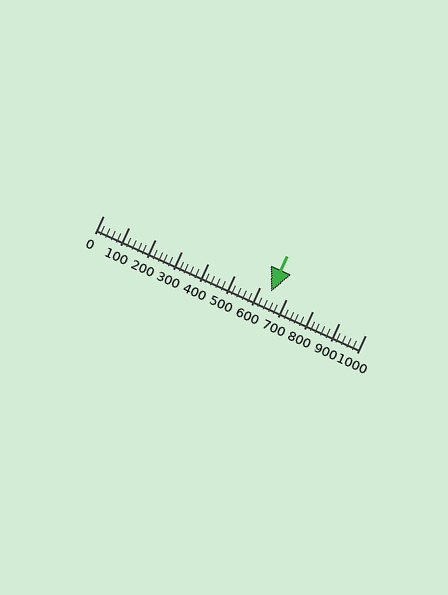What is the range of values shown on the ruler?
The ruler shows values from 0 to 1000.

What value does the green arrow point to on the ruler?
The green arrow points to approximately 640.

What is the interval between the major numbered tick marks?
The major tick marks are spaced 100 units apart.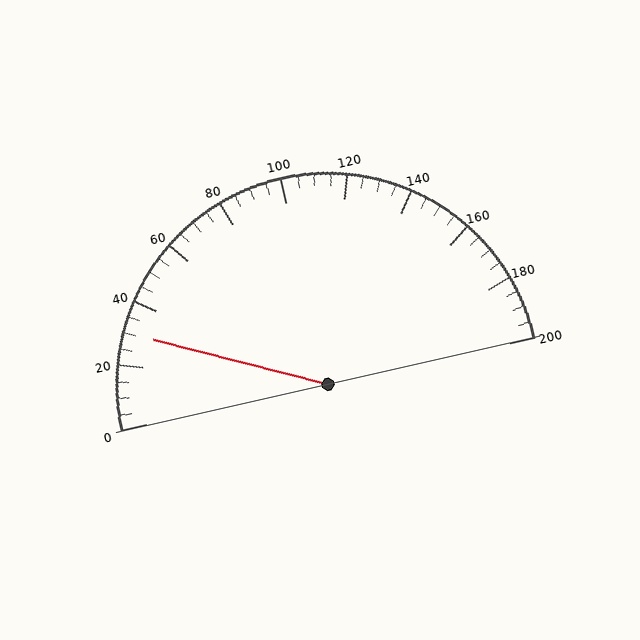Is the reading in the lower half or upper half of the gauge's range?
The reading is in the lower half of the range (0 to 200).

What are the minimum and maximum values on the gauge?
The gauge ranges from 0 to 200.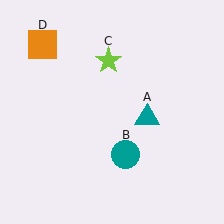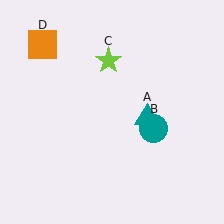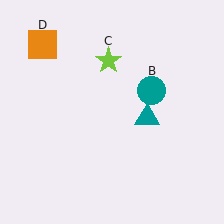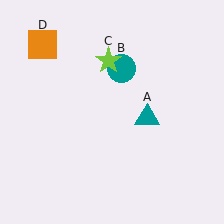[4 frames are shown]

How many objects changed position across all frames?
1 object changed position: teal circle (object B).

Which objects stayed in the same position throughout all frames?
Teal triangle (object A) and lime star (object C) and orange square (object D) remained stationary.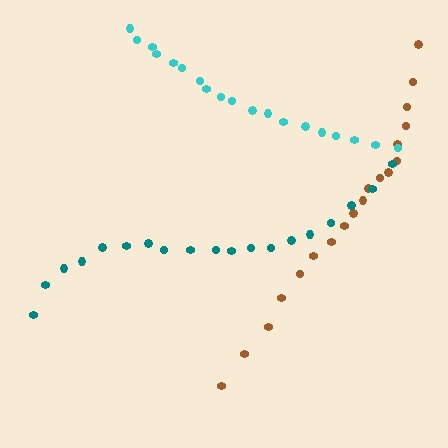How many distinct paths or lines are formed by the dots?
There are 3 distinct paths.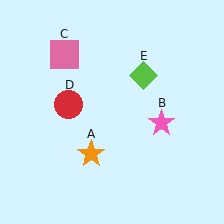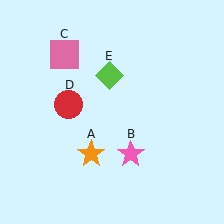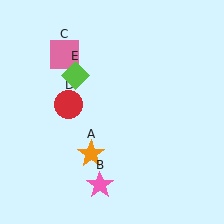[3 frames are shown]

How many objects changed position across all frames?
2 objects changed position: pink star (object B), lime diamond (object E).